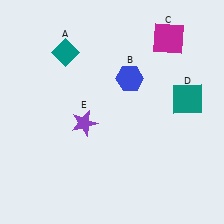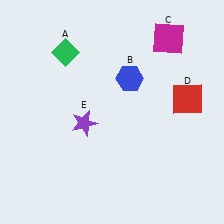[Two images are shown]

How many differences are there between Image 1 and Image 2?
There are 2 differences between the two images.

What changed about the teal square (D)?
In Image 1, D is teal. In Image 2, it changed to red.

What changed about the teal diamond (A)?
In Image 1, A is teal. In Image 2, it changed to green.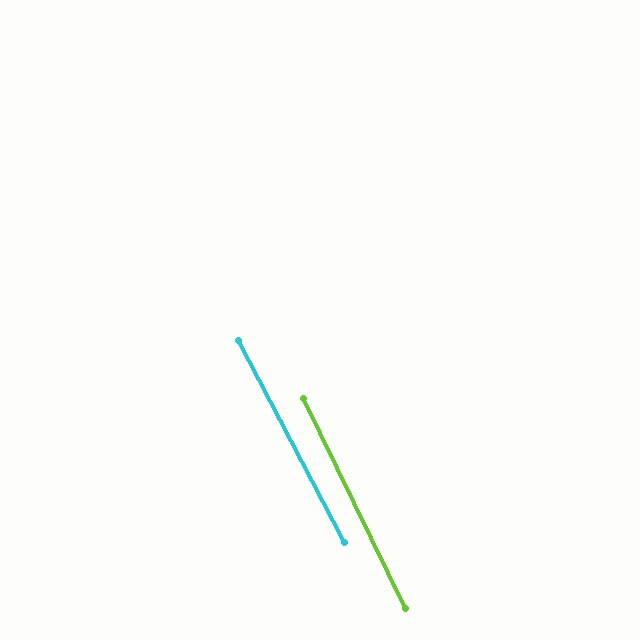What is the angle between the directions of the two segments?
Approximately 2 degrees.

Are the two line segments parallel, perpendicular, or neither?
Parallel — their directions differ by only 1.9°.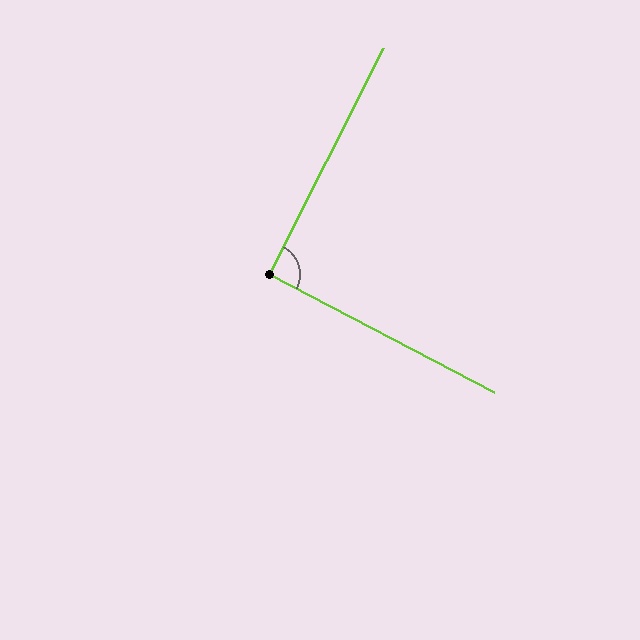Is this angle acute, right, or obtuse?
It is approximately a right angle.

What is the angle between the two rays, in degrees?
Approximately 91 degrees.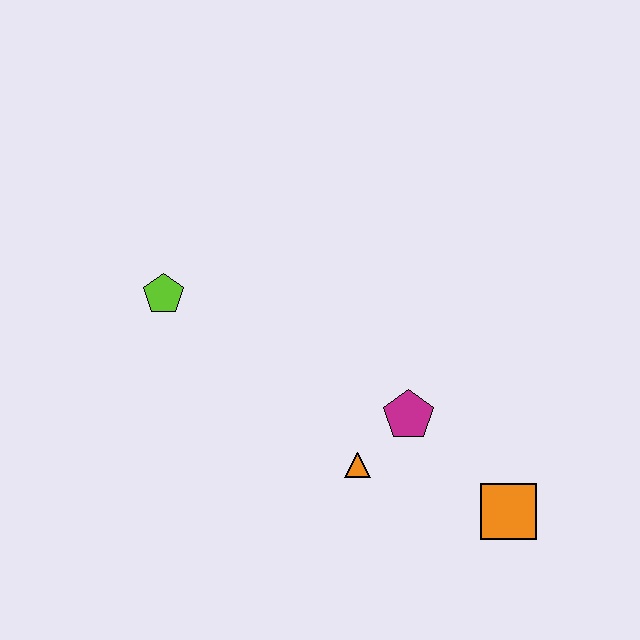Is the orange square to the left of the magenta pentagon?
No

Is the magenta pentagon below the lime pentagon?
Yes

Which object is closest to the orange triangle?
The magenta pentagon is closest to the orange triangle.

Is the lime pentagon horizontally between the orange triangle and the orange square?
No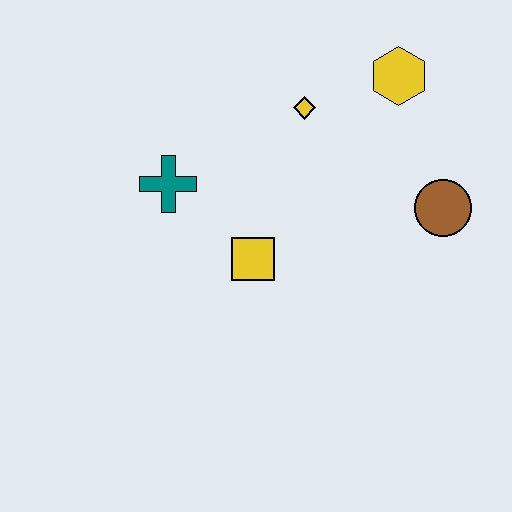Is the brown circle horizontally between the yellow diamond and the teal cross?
No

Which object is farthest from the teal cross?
The brown circle is farthest from the teal cross.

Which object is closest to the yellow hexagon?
The yellow diamond is closest to the yellow hexagon.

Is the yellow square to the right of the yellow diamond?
No